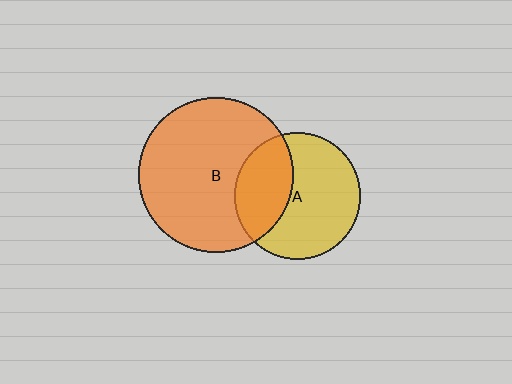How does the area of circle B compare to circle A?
Approximately 1.5 times.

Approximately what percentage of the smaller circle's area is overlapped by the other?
Approximately 35%.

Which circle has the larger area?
Circle B (orange).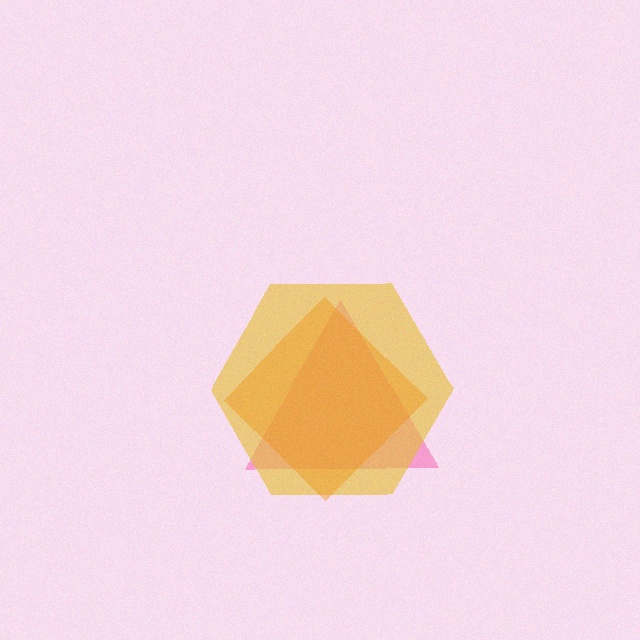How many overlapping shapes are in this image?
There are 3 overlapping shapes in the image.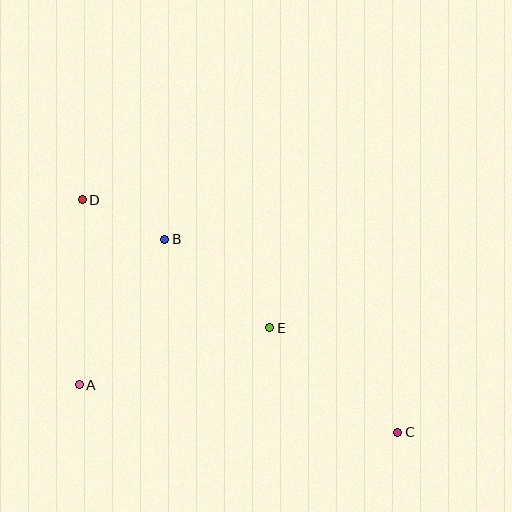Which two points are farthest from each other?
Points C and D are farthest from each other.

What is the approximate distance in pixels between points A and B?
The distance between A and B is approximately 169 pixels.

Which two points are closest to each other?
Points B and D are closest to each other.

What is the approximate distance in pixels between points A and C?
The distance between A and C is approximately 322 pixels.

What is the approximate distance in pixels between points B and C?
The distance between B and C is approximately 303 pixels.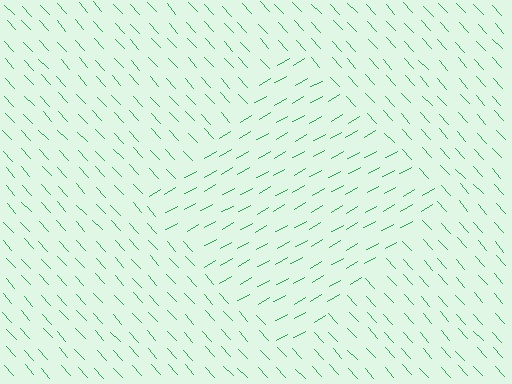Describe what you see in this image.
The image is filled with small green line segments. A diamond region in the image has lines oriented differently from the surrounding lines, creating a visible texture boundary.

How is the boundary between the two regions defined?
The boundary is defined purely by a change in line orientation (approximately 77 degrees difference). All lines are the same color and thickness.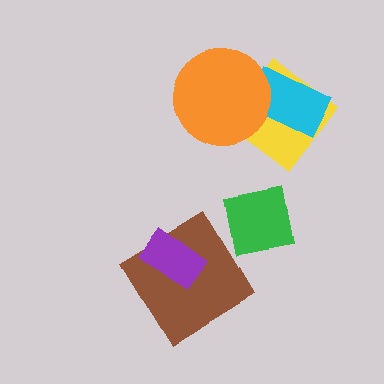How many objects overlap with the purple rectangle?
1 object overlaps with the purple rectangle.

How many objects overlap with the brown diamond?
1 object overlaps with the brown diamond.